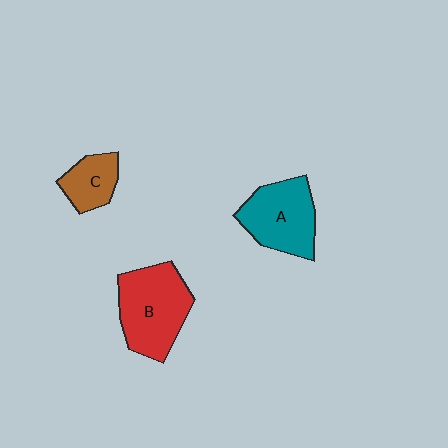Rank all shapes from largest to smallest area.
From largest to smallest: B (red), A (teal), C (brown).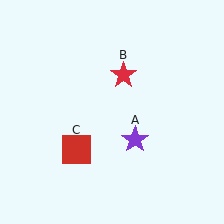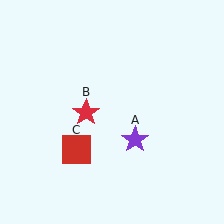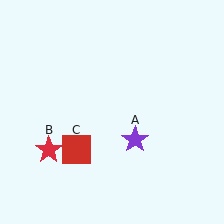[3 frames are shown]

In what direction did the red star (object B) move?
The red star (object B) moved down and to the left.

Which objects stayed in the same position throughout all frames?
Purple star (object A) and red square (object C) remained stationary.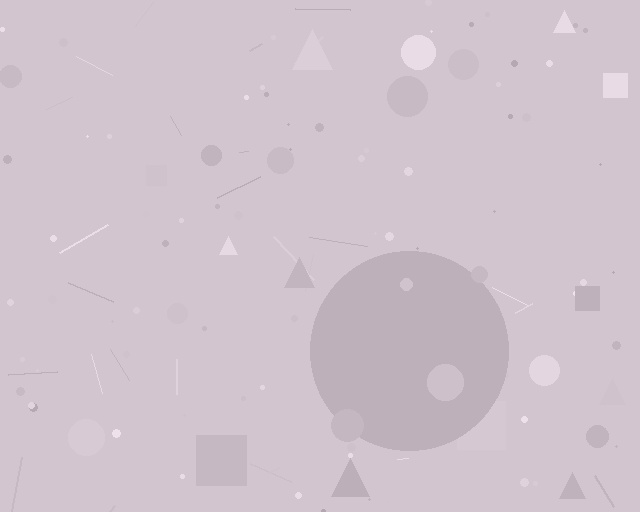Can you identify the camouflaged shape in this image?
The camouflaged shape is a circle.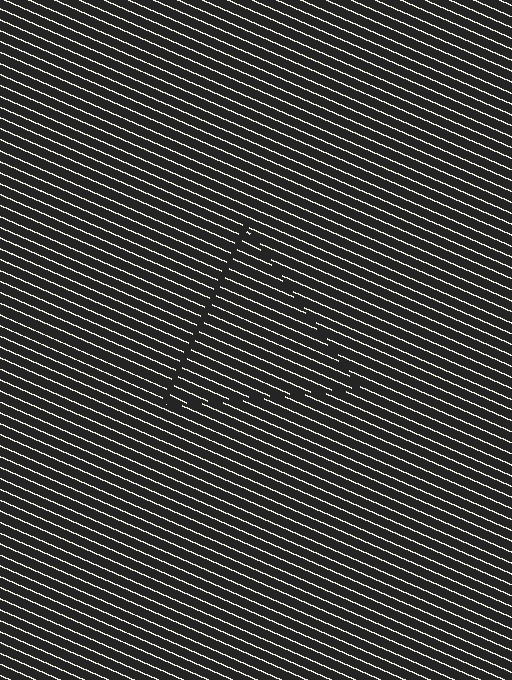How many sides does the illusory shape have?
3 sides — the line-ends trace a triangle.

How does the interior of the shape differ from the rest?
The interior of the shape contains the same grating, shifted by half a period — the contour is defined by the phase discontinuity where line-ends from the inner and outer gratings abut.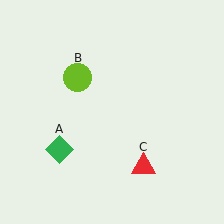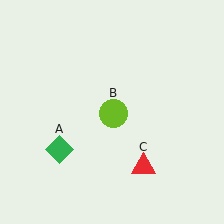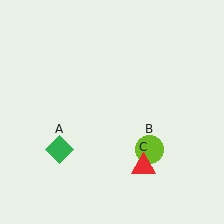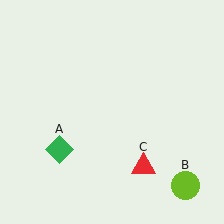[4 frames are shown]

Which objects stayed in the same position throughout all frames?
Green diamond (object A) and red triangle (object C) remained stationary.